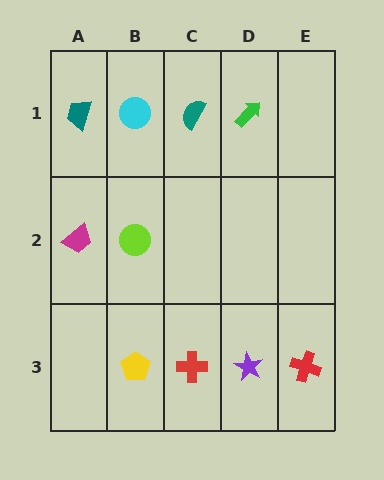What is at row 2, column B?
A lime circle.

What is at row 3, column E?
A red cross.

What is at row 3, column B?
A yellow pentagon.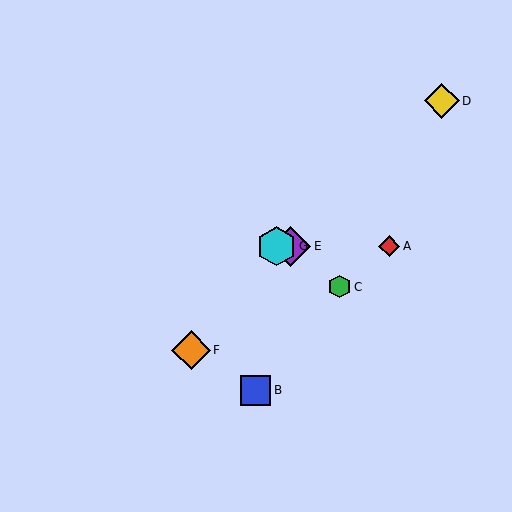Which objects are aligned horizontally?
Objects A, E, G are aligned horizontally.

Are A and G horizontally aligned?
Yes, both are at y≈246.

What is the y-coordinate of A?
Object A is at y≈246.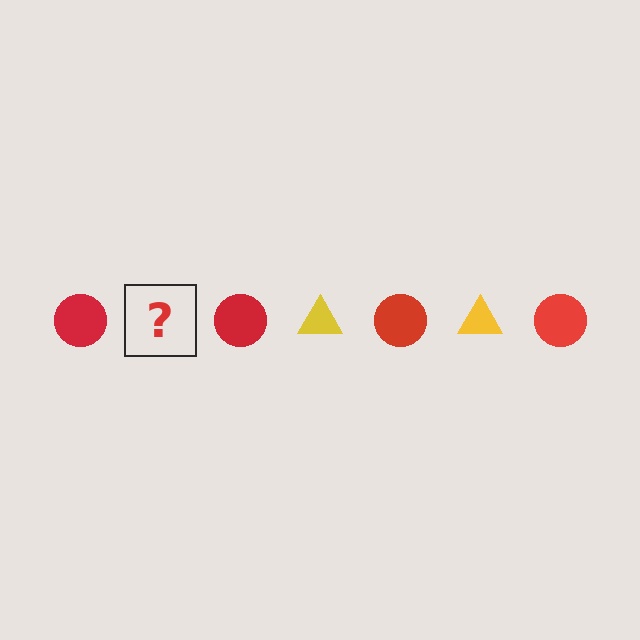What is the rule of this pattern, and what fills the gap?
The rule is that the pattern alternates between red circle and yellow triangle. The gap should be filled with a yellow triangle.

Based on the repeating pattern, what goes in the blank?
The blank should be a yellow triangle.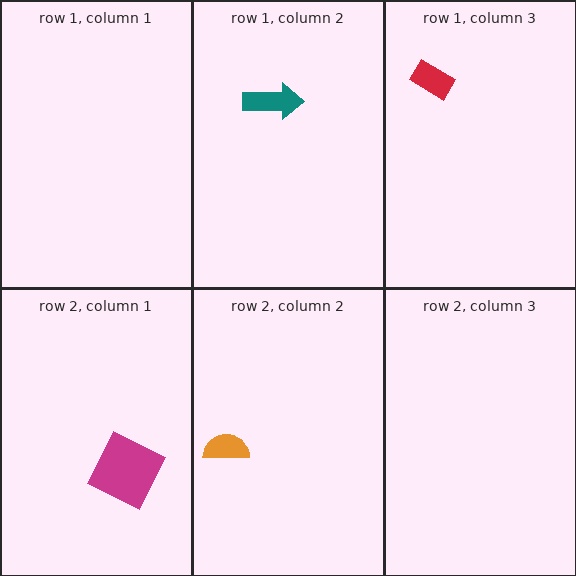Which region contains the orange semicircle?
The row 2, column 2 region.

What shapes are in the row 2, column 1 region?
The magenta square.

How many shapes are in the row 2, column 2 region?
1.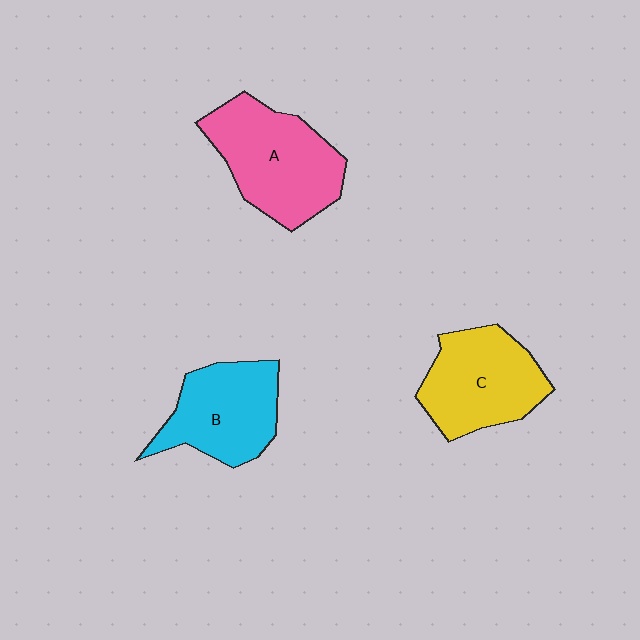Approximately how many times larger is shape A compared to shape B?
Approximately 1.2 times.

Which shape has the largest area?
Shape A (pink).